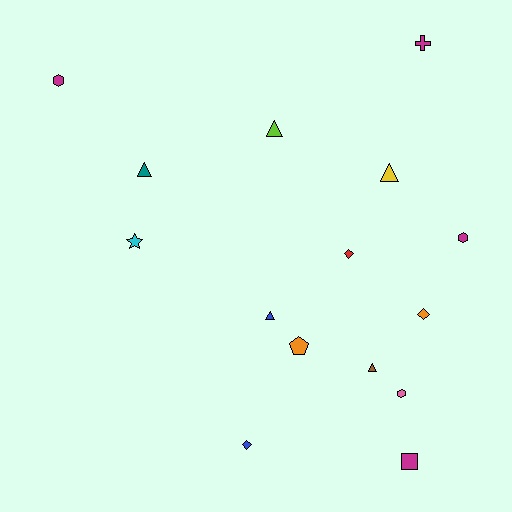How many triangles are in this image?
There are 5 triangles.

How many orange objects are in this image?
There are 2 orange objects.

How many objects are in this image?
There are 15 objects.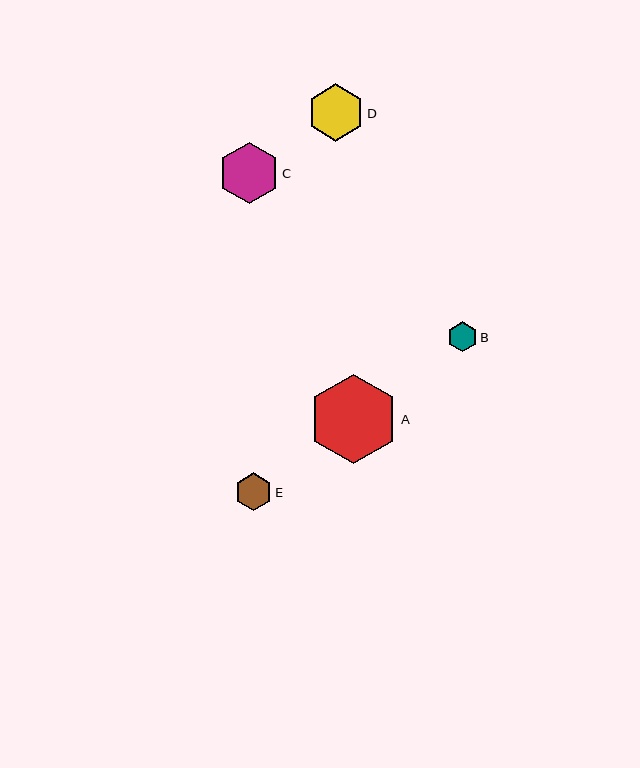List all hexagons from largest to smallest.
From largest to smallest: A, C, D, E, B.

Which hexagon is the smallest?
Hexagon B is the smallest with a size of approximately 30 pixels.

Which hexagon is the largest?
Hexagon A is the largest with a size of approximately 89 pixels.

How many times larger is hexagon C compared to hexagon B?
Hexagon C is approximately 2.0 times the size of hexagon B.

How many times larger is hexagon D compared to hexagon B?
Hexagon D is approximately 1.9 times the size of hexagon B.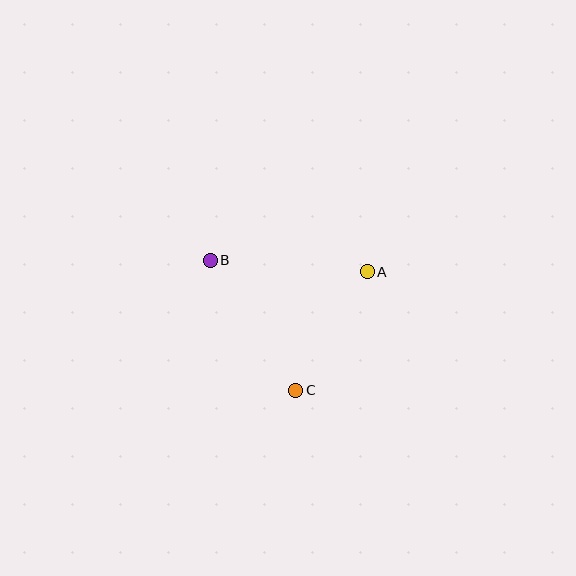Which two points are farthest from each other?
Points A and B are farthest from each other.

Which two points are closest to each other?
Points A and C are closest to each other.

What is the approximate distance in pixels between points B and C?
The distance between B and C is approximately 155 pixels.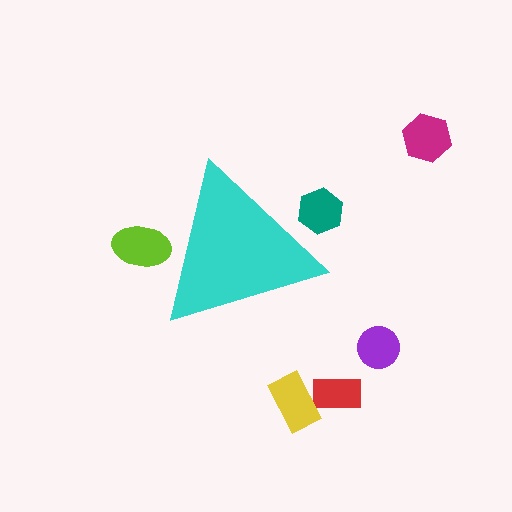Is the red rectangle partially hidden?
No, the red rectangle is fully visible.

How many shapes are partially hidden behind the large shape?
2 shapes are partially hidden.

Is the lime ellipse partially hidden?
Yes, the lime ellipse is partially hidden behind the cyan triangle.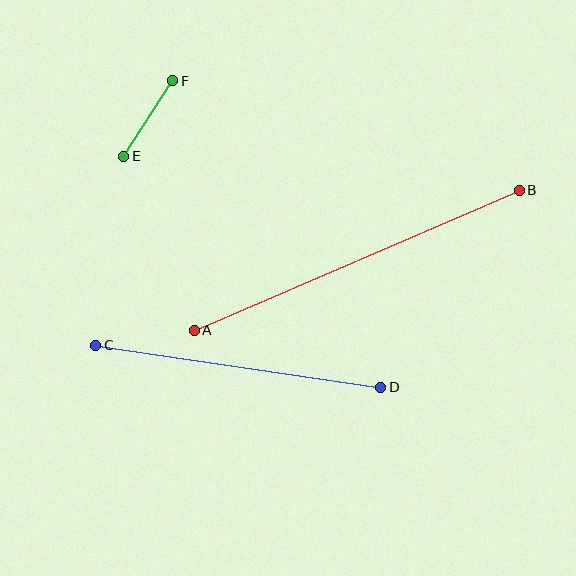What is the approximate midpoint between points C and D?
The midpoint is at approximately (238, 366) pixels.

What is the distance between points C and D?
The distance is approximately 288 pixels.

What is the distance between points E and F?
The distance is approximately 90 pixels.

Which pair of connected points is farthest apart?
Points A and B are farthest apart.